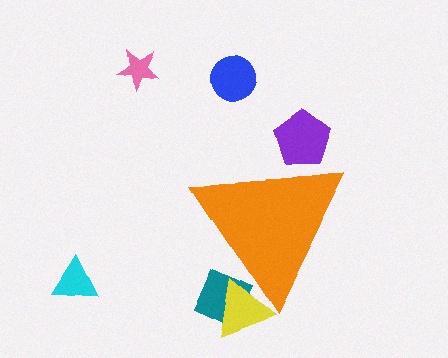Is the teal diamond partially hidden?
Yes, the teal diamond is partially hidden behind the orange triangle.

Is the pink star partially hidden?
No, the pink star is fully visible.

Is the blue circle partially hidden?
No, the blue circle is fully visible.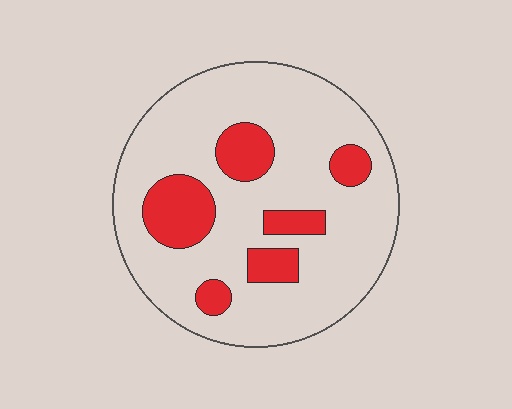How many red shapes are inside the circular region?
6.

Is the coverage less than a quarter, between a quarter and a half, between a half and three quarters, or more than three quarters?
Less than a quarter.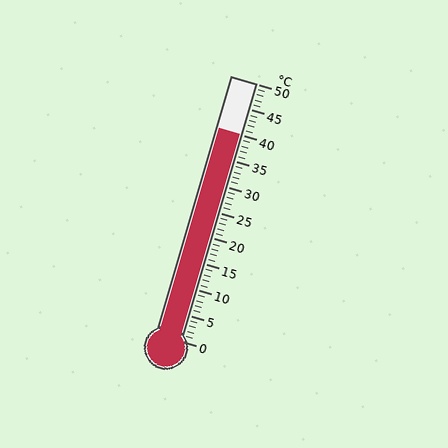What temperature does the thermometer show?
The thermometer shows approximately 40°C.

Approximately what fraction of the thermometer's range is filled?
The thermometer is filled to approximately 80% of its range.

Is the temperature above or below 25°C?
The temperature is above 25°C.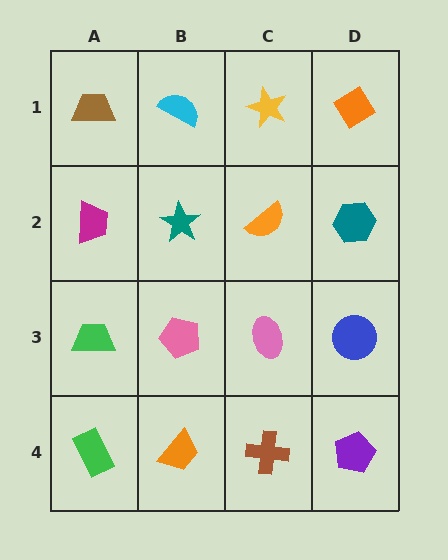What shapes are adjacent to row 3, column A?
A magenta trapezoid (row 2, column A), a green rectangle (row 4, column A), a pink pentagon (row 3, column B).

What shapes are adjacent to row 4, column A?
A green trapezoid (row 3, column A), an orange trapezoid (row 4, column B).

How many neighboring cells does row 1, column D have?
2.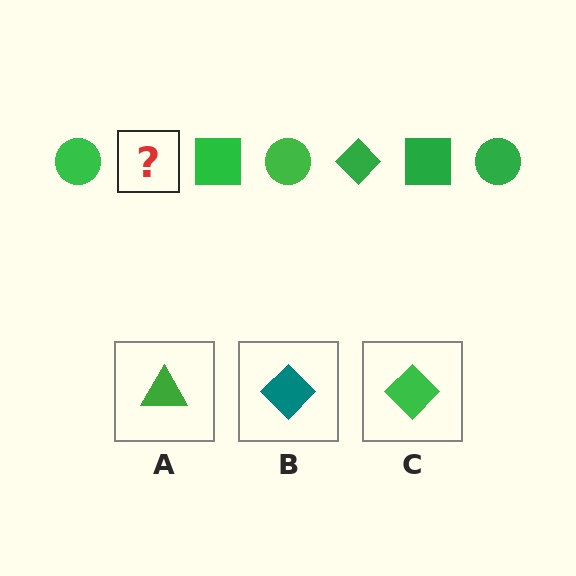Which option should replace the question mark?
Option C.